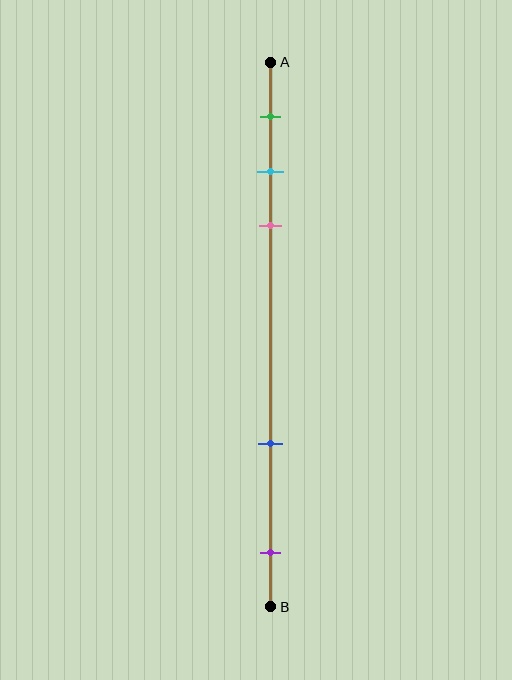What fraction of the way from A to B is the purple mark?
The purple mark is approximately 90% (0.9) of the way from A to B.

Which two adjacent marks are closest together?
The cyan and pink marks are the closest adjacent pair.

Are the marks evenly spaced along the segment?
No, the marks are not evenly spaced.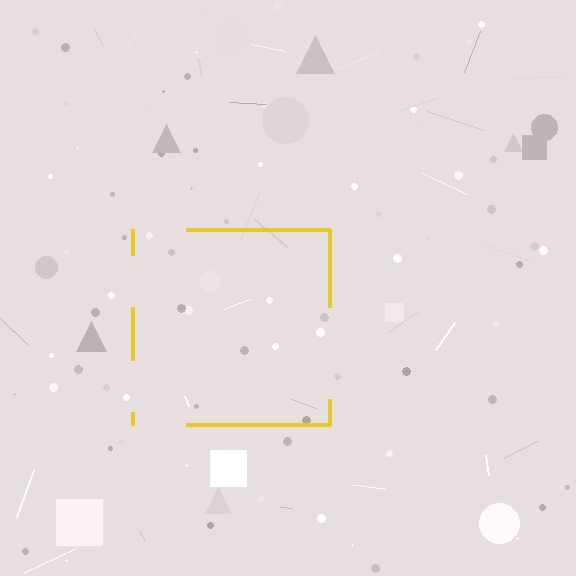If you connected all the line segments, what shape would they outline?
They would outline a square.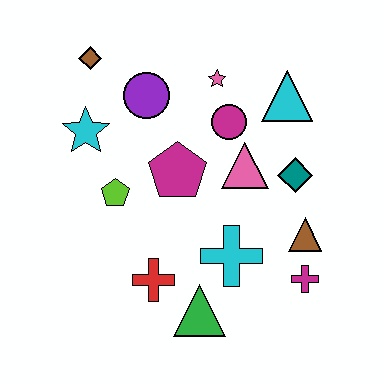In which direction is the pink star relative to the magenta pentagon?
The pink star is above the magenta pentagon.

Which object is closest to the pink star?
The magenta circle is closest to the pink star.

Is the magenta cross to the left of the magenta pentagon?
No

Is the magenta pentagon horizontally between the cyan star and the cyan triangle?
Yes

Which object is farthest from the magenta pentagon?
The magenta cross is farthest from the magenta pentagon.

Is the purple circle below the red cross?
No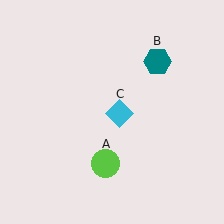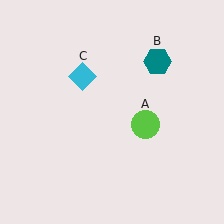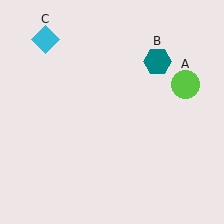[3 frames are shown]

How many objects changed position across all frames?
2 objects changed position: lime circle (object A), cyan diamond (object C).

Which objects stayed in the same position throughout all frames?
Teal hexagon (object B) remained stationary.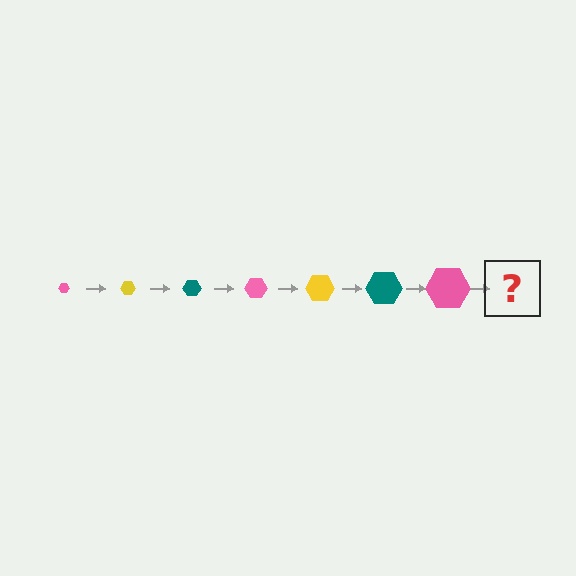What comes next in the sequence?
The next element should be a yellow hexagon, larger than the previous one.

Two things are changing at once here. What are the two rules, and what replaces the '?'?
The two rules are that the hexagon grows larger each step and the color cycles through pink, yellow, and teal. The '?' should be a yellow hexagon, larger than the previous one.